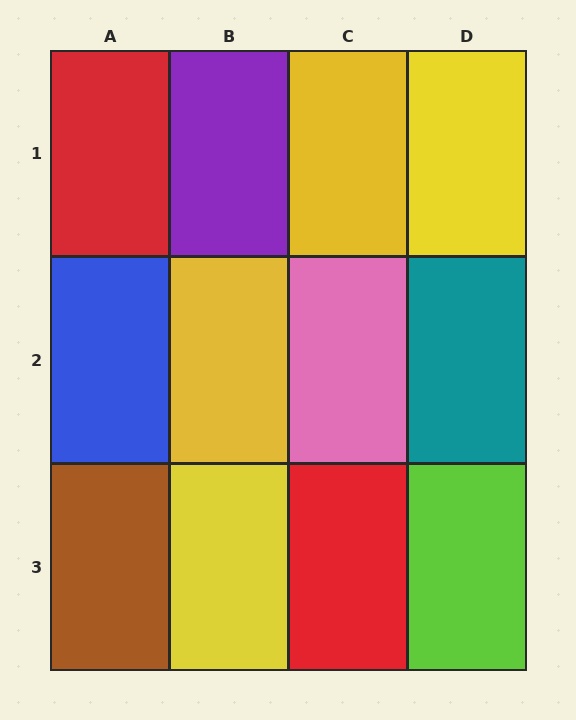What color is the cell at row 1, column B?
Purple.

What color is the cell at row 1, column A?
Red.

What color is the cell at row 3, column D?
Lime.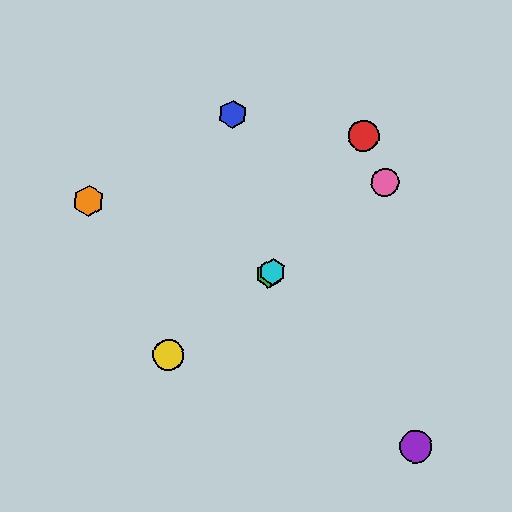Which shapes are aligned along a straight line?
The green hexagon, the yellow circle, the cyan hexagon, the pink circle are aligned along a straight line.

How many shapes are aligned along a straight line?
4 shapes (the green hexagon, the yellow circle, the cyan hexagon, the pink circle) are aligned along a straight line.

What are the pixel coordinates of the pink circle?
The pink circle is at (385, 182).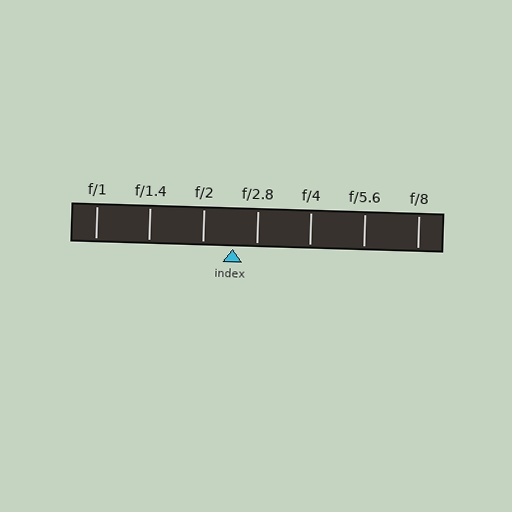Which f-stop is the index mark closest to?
The index mark is closest to f/2.8.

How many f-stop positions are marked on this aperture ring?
There are 7 f-stop positions marked.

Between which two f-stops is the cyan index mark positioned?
The index mark is between f/2 and f/2.8.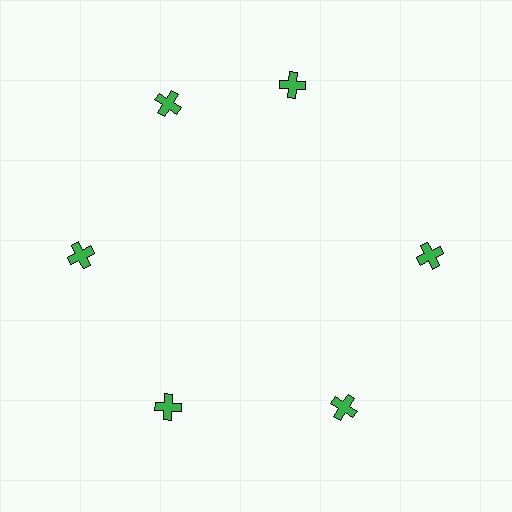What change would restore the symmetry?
The symmetry would be restored by rotating it back into even spacing with its neighbors so that all 6 crosses sit at equal angles and equal distance from the center.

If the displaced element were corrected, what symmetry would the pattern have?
It would have 6-fold rotational symmetry — the pattern would map onto itself every 60 degrees.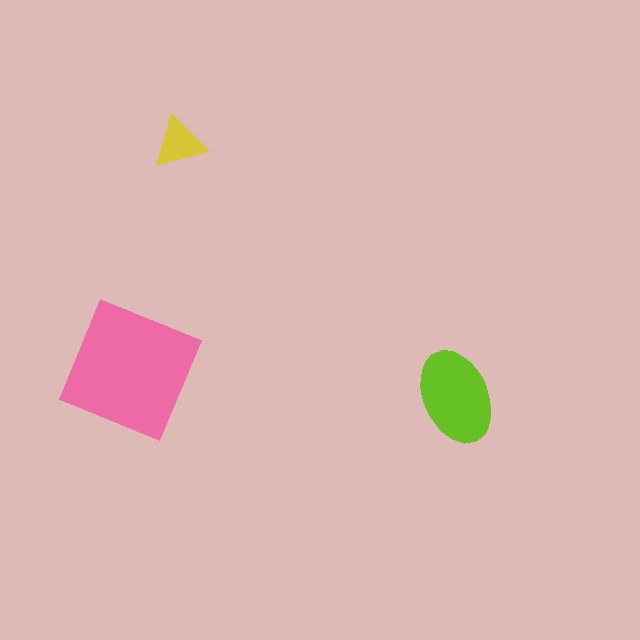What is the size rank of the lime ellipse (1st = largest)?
2nd.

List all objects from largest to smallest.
The pink square, the lime ellipse, the yellow triangle.